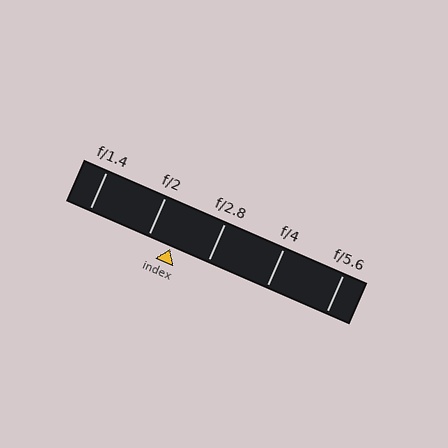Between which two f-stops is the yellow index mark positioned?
The index mark is between f/2 and f/2.8.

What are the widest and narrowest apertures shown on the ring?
The widest aperture shown is f/1.4 and the narrowest is f/5.6.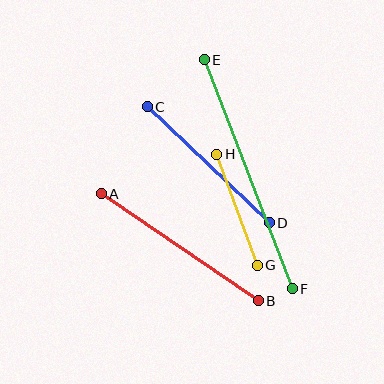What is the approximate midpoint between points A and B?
The midpoint is at approximately (180, 247) pixels.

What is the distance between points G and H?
The distance is approximately 118 pixels.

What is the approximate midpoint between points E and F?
The midpoint is at approximately (248, 174) pixels.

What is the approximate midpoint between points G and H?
The midpoint is at approximately (237, 210) pixels.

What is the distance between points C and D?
The distance is approximately 169 pixels.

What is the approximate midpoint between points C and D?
The midpoint is at approximately (208, 165) pixels.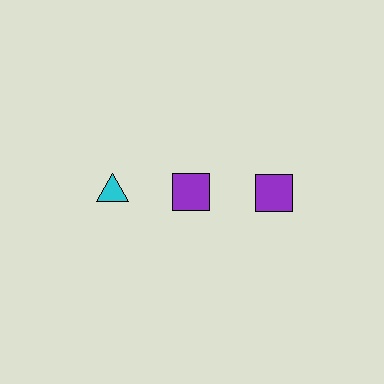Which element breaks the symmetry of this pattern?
The cyan triangle in the top row, leftmost column breaks the symmetry. All other shapes are purple squares.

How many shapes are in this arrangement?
There are 3 shapes arranged in a grid pattern.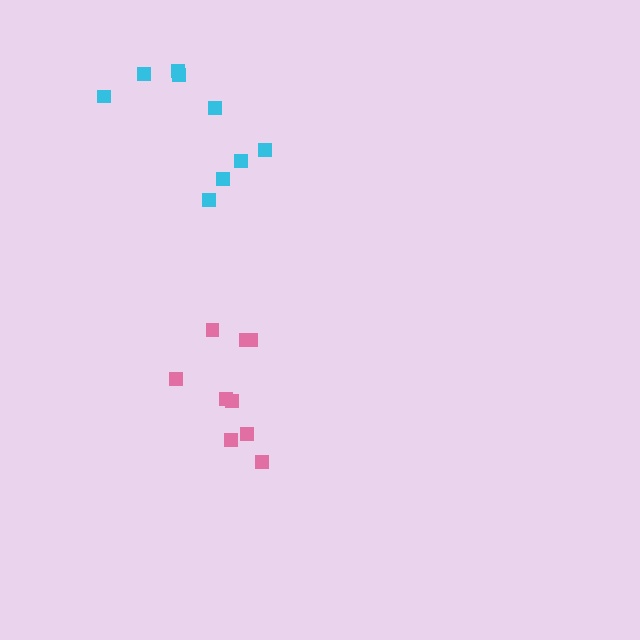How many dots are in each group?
Group 1: 9 dots, Group 2: 9 dots (18 total).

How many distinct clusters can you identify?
There are 2 distinct clusters.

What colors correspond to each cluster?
The clusters are colored: cyan, pink.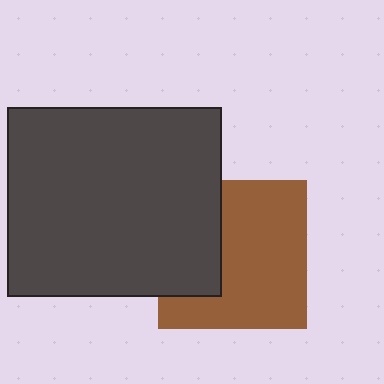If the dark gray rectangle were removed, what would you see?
You would see the complete brown square.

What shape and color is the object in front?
The object in front is a dark gray rectangle.